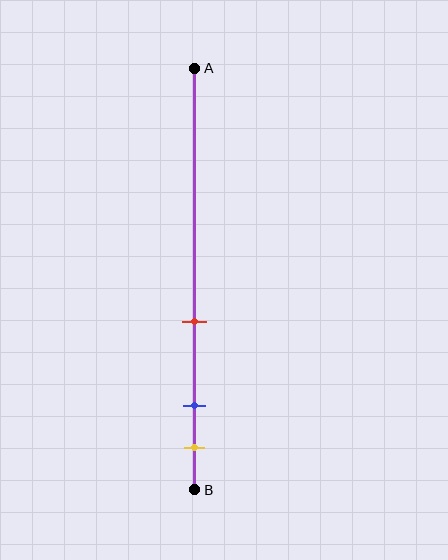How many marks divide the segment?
There are 3 marks dividing the segment.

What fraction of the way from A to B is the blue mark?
The blue mark is approximately 80% (0.8) of the way from A to B.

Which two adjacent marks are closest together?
The blue and yellow marks are the closest adjacent pair.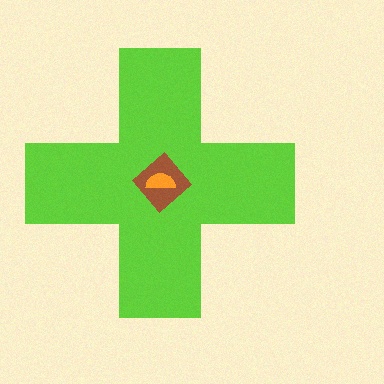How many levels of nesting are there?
3.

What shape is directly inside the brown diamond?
The orange semicircle.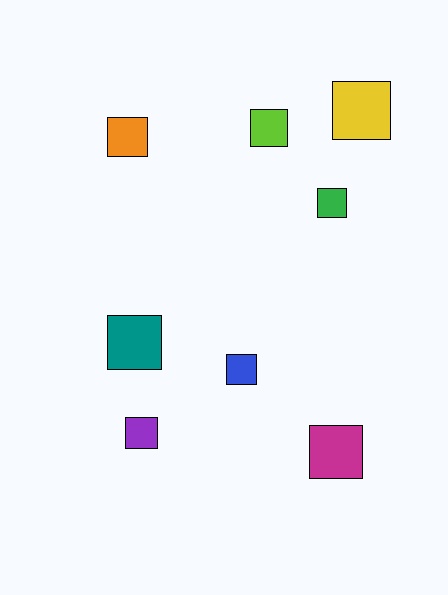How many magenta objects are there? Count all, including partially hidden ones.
There is 1 magenta object.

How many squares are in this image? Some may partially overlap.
There are 8 squares.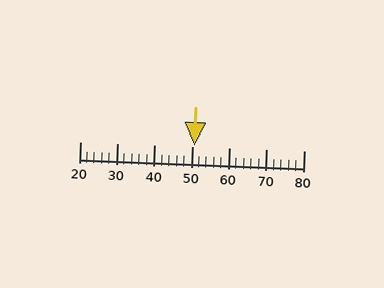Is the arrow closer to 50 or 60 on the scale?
The arrow is closer to 50.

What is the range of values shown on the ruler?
The ruler shows values from 20 to 80.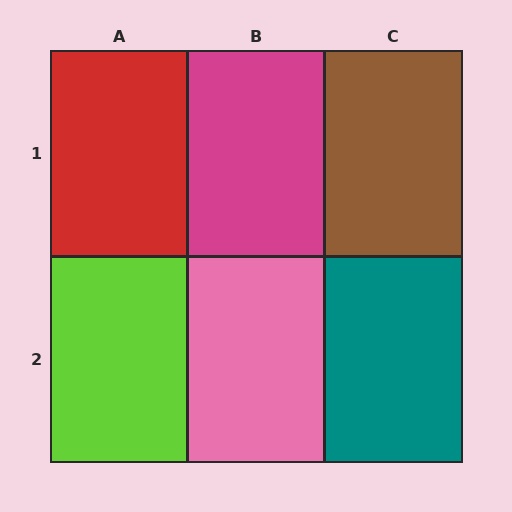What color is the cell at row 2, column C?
Teal.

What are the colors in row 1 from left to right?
Red, magenta, brown.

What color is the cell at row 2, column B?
Pink.